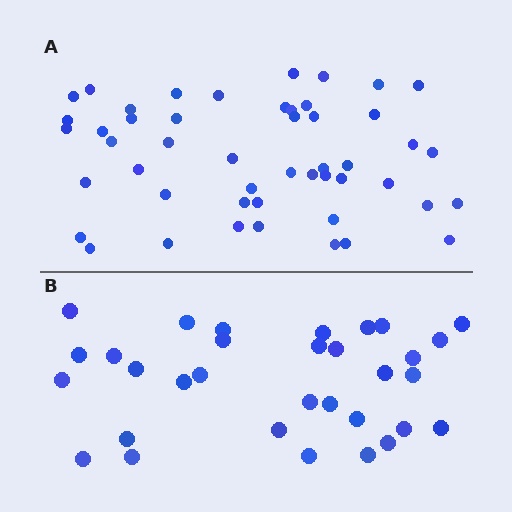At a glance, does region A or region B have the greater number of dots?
Region A (the top region) has more dots.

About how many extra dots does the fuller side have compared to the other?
Region A has approximately 15 more dots than region B.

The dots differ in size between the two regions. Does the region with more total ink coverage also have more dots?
No. Region B has more total ink coverage because its dots are larger, but region A actually contains more individual dots. Total area can be misleading — the number of items is what matters here.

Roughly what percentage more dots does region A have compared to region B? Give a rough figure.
About 55% more.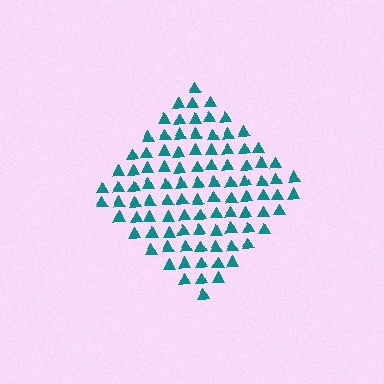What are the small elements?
The small elements are triangles.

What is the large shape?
The large shape is a diamond.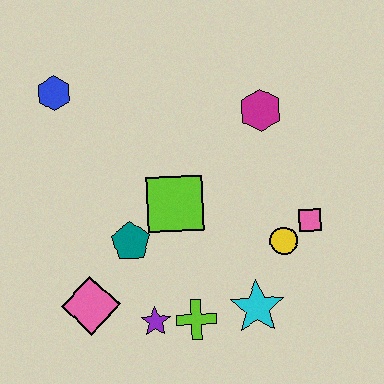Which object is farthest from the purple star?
The blue hexagon is farthest from the purple star.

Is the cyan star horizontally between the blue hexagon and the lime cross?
No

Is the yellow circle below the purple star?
No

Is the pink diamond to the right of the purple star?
No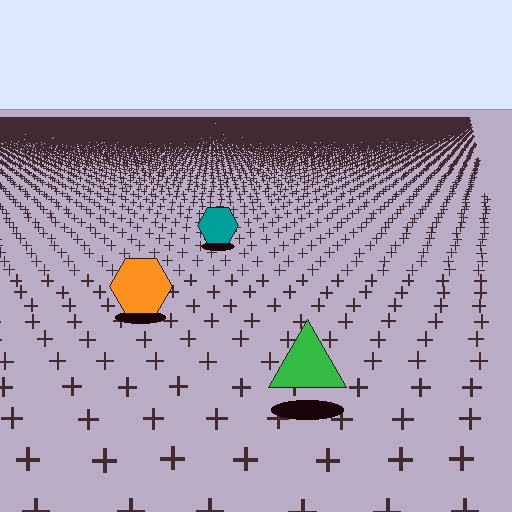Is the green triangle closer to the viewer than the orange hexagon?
Yes. The green triangle is closer — you can tell from the texture gradient: the ground texture is coarser near it.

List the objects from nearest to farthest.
From nearest to farthest: the green triangle, the orange hexagon, the teal hexagon.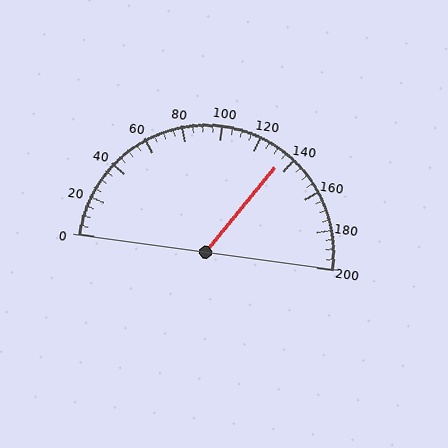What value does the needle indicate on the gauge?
The needle indicates approximately 135.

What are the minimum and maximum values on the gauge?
The gauge ranges from 0 to 200.